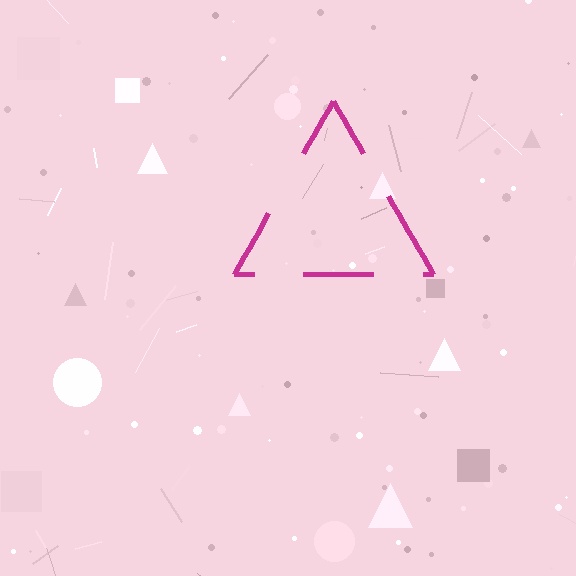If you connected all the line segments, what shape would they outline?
They would outline a triangle.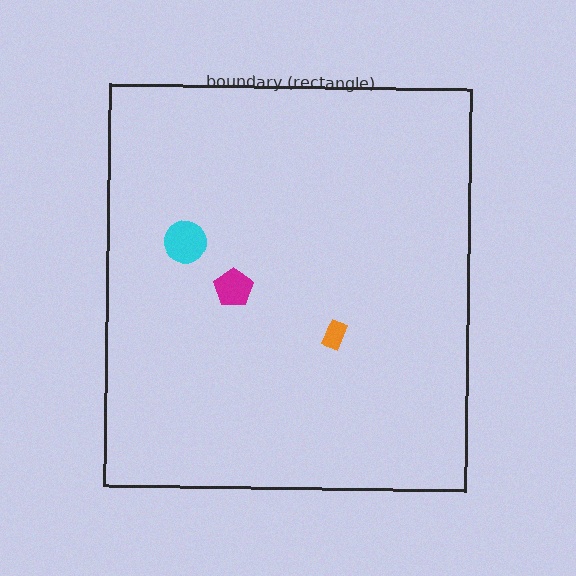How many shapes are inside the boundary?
3 inside, 0 outside.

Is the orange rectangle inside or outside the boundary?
Inside.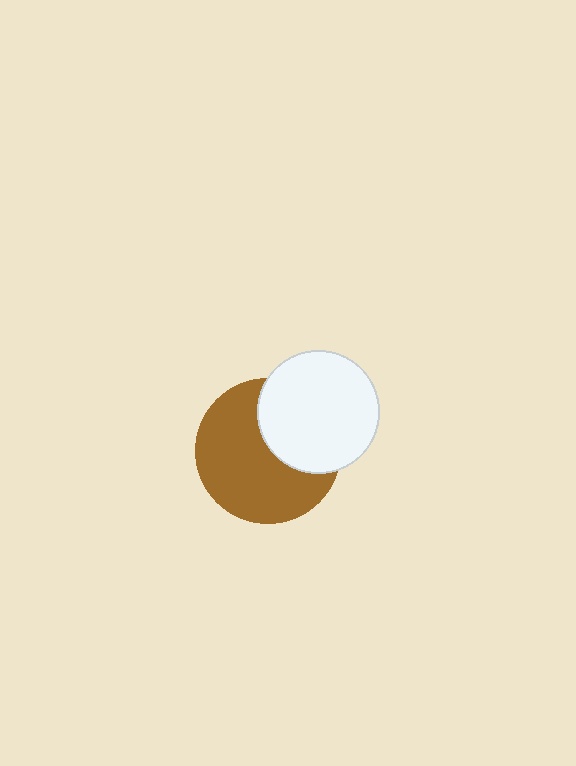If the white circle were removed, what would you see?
You would see the complete brown circle.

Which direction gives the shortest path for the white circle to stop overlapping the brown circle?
Moving toward the upper-right gives the shortest separation.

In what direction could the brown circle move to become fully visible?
The brown circle could move toward the lower-left. That would shift it out from behind the white circle entirely.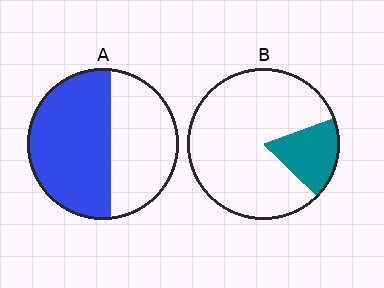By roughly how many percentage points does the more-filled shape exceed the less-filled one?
By roughly 40 percentage points (A over B).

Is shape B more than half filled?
No.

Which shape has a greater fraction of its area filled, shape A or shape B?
Shape A.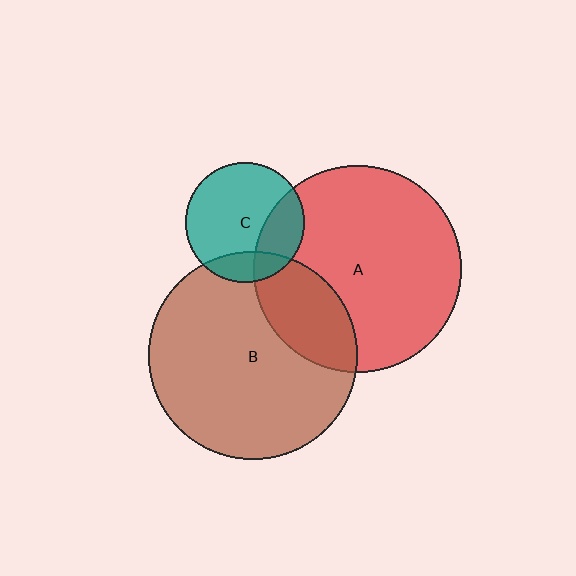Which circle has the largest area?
Circle B (brown).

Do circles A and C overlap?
Yes.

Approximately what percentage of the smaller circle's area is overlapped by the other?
Approximately 25%.